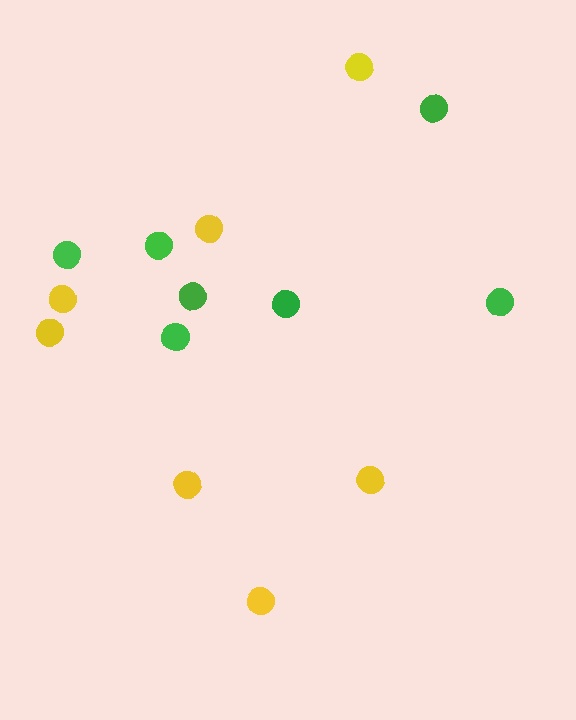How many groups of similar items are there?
There are 2 groups: one group of yellow circles (7) and one group of green circles (7).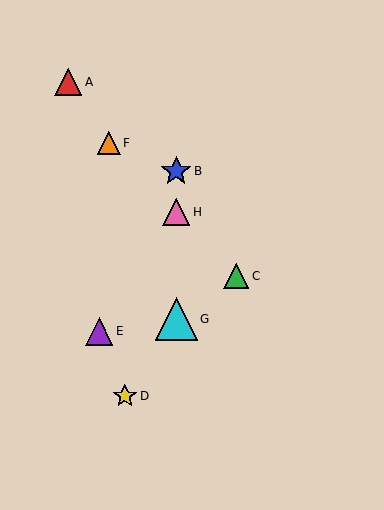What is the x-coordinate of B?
Object B is at x≈176.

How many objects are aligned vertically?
3 objects (B, G, H) are aligned vertically.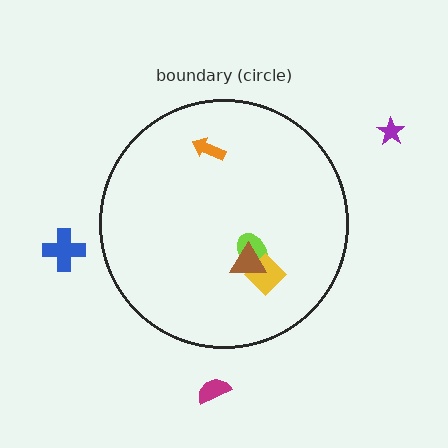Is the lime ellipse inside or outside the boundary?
Inside.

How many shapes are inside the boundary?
4 inside, 3 outside.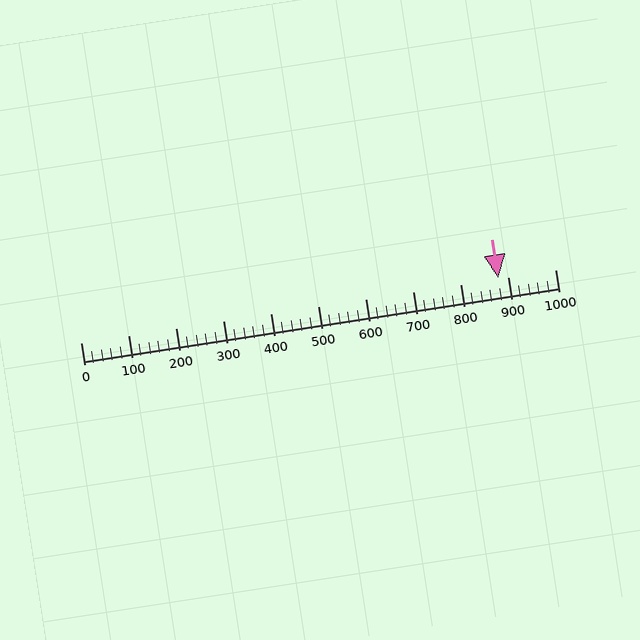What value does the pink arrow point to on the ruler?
The pink arrow points to approximately 880.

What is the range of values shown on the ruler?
The ruler shows values from 0 to 1000.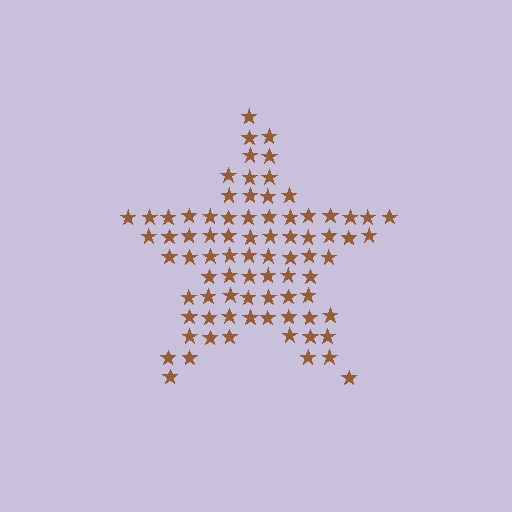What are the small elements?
The small elements are stars.